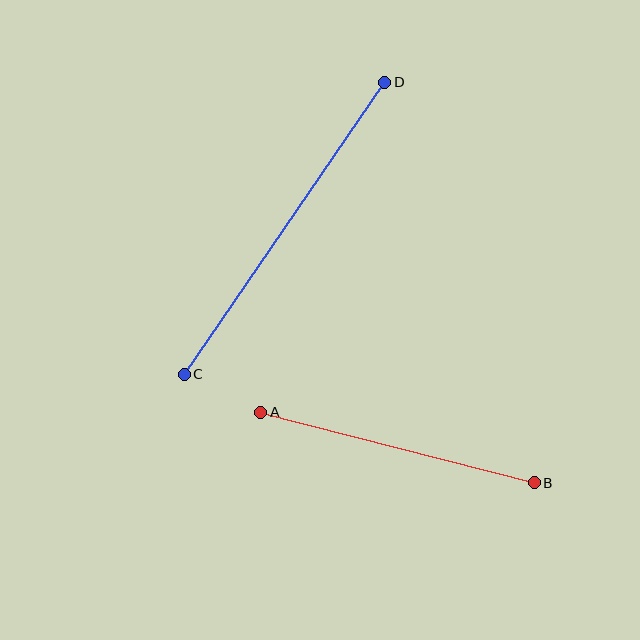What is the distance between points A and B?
The distance is approximately 283 pixels.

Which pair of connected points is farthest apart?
Points C and D are farthest apart.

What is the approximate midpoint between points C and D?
The midpoint is at approximately (284, 228) pixels.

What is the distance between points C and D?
The distance is approximately 354 pixels.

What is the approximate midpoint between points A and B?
The midpoint is at approximately (398, 447) pixels.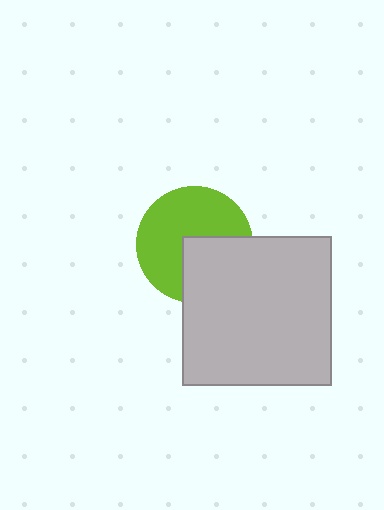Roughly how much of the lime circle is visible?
About half of it is visible (roughly 62%).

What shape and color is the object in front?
The object in front is a light gray rectangle.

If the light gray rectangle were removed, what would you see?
You would see the complete lime circle.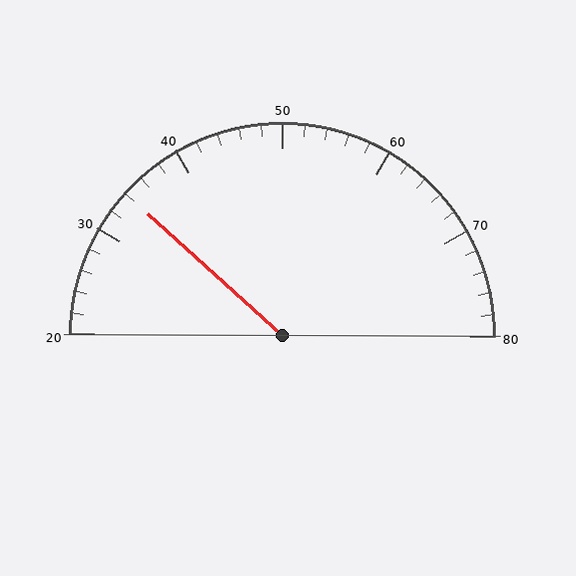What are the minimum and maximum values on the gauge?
The gauge ranges from 20 to 80.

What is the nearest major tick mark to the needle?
The nearest major tick mark is 30.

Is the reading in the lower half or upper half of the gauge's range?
The reading is in the lower half of the range (20 to 80).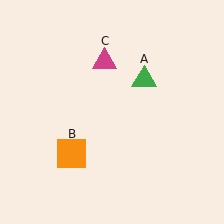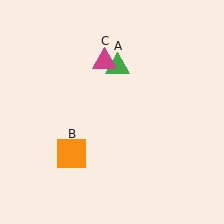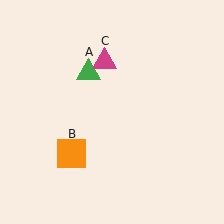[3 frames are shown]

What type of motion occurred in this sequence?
The green triangle (object A) rotated counterclockwise around the center of the scene.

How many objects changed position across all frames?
1 object changed position: green triangle (object A).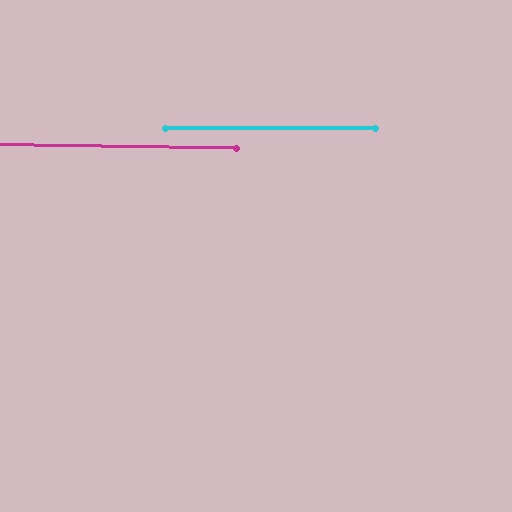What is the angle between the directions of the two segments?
Approximately 1 degree.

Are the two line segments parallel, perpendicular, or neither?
Parallel — their directions differ by only 0.9°.